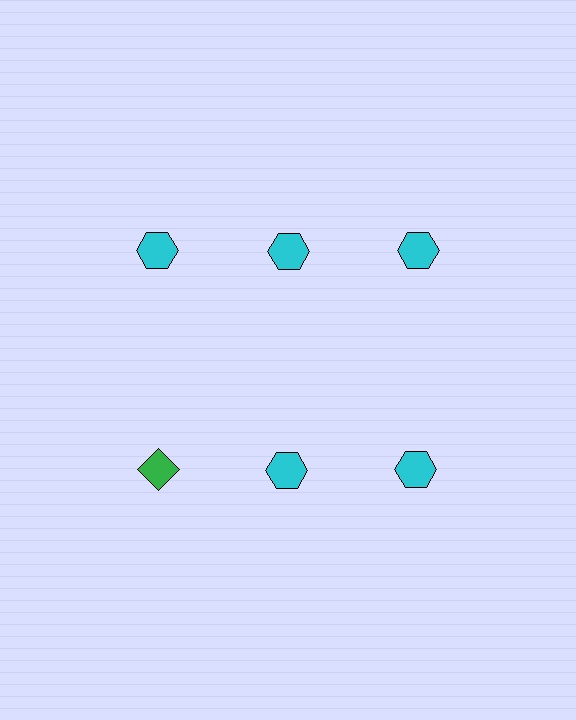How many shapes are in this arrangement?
There are 6 shapes arranged in a grid pattern.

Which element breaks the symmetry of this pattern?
The green diamond in the second row, leftmost column breaks the symmetry. All other shapes are cyan hexagons.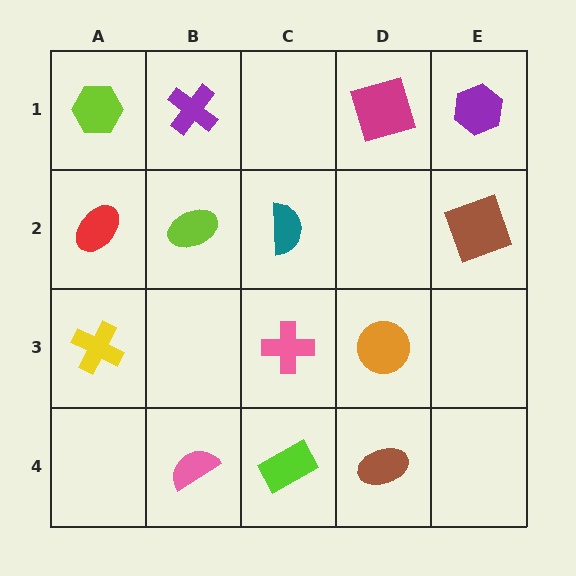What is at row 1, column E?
A purple hexagon.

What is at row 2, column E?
A brown square.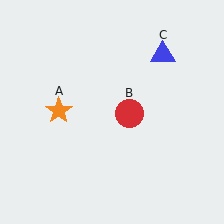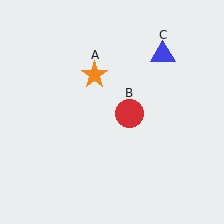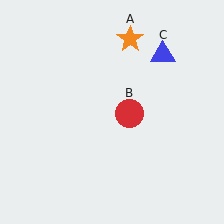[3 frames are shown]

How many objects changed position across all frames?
1 object changed position: orange star (object A).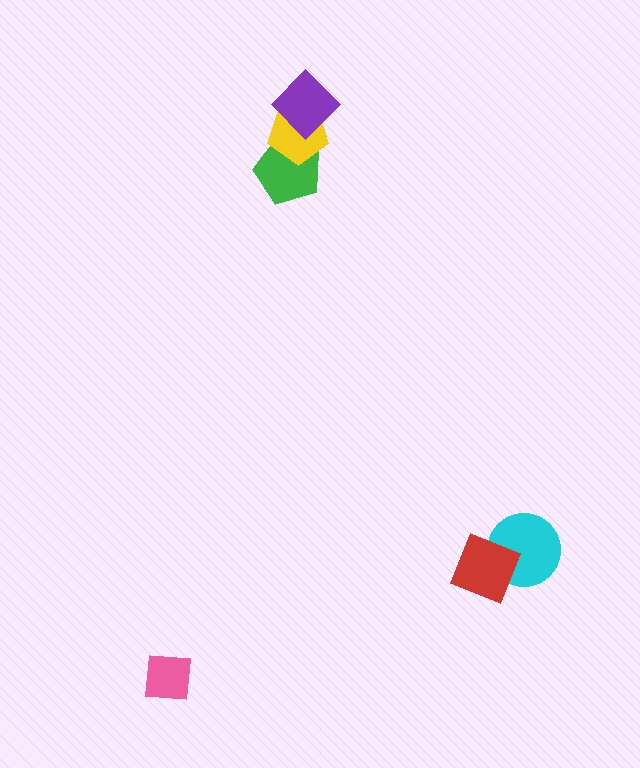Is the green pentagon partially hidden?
Yes, it is partially covered by another shape.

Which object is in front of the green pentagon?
The yellow pentagon is in front of the green pentagon.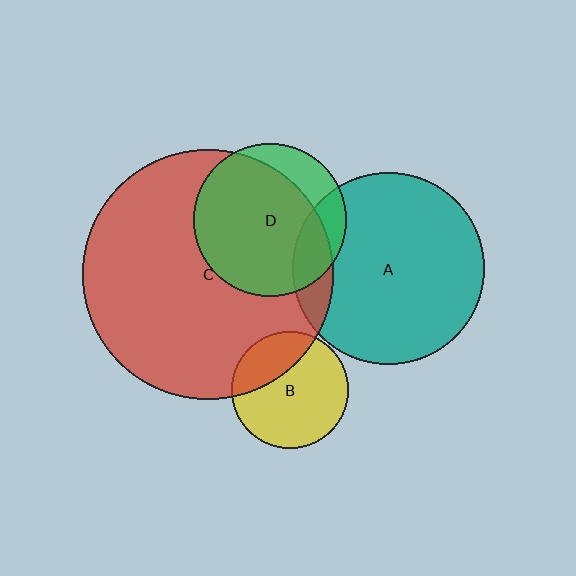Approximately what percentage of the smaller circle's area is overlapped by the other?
Approximately 80%.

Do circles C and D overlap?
Yes.